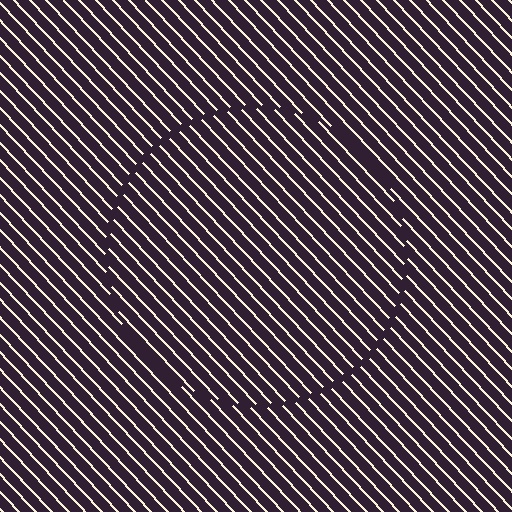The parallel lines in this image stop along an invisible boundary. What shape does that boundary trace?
An illusory circle. The interior of the shape contains the same grating, shifted by half a period — the contour is defined by the phase discontinuity where line-ends from the inner and outer gratings abut.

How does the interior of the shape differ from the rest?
The interior of the shape contains the same grating, shifted by half a period — the contour is defined by the phase discontinuity where line-ends from the inner and outer gratings abut.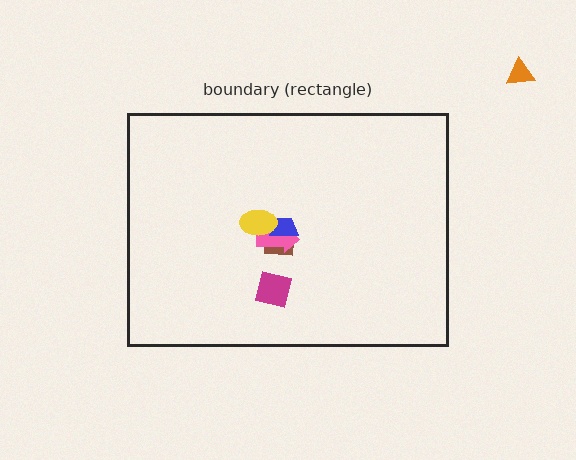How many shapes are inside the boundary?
5 inside, 1 outside.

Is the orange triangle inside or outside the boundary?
Outside.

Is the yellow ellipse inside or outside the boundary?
Inside.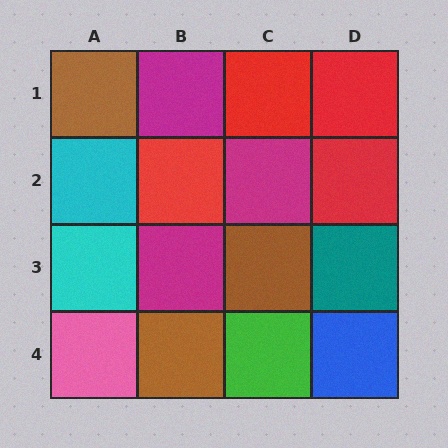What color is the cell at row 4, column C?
Green.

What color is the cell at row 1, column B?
Magenta.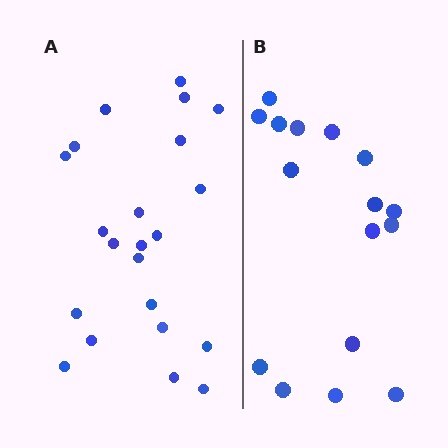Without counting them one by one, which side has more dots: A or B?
Region A (the left region) has more dots.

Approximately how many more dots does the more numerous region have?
Region A has about 6 more dots than region B.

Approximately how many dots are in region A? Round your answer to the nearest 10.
About 20 dots. (The exact count is 22, which rounds to 20.)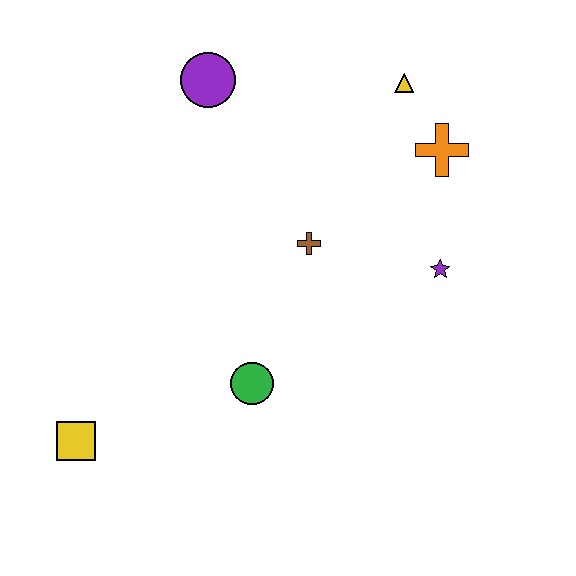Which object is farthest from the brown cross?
The yellow square is farthest from the brown cross.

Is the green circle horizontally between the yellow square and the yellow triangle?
Yes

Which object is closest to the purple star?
The orange cross is closest to the purple star.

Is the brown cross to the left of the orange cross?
Yes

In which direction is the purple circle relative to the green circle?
The purple circle is above the green circle.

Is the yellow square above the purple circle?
No